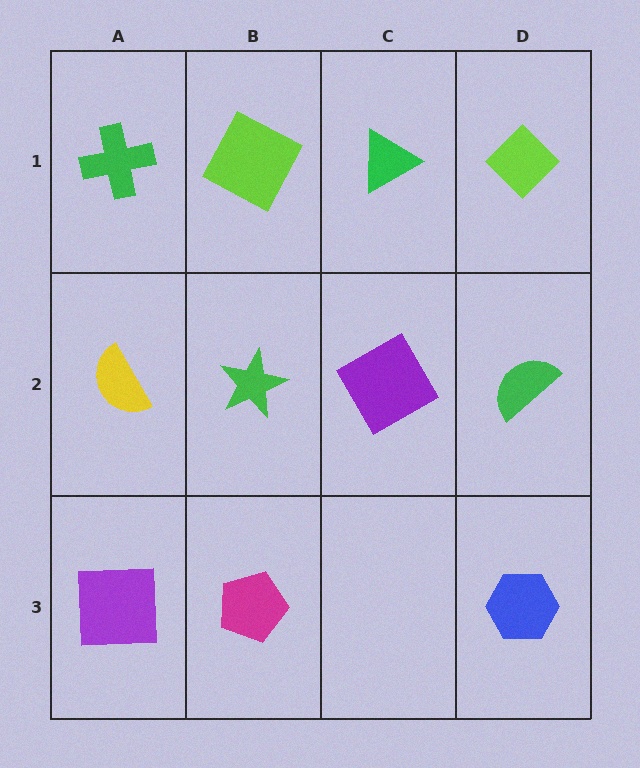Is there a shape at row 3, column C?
No, that cell is empty.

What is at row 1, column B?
A lime square.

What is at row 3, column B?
A magenta pentagon.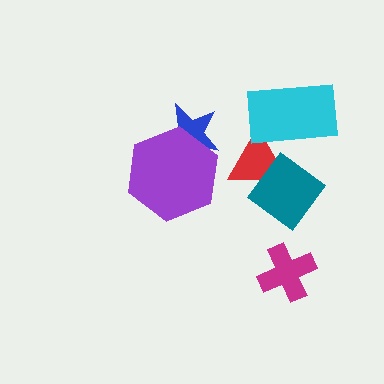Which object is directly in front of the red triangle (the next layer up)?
The teal diamond is directly in front of the red triangle.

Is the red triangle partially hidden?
Yes, it is partially covered by another shape.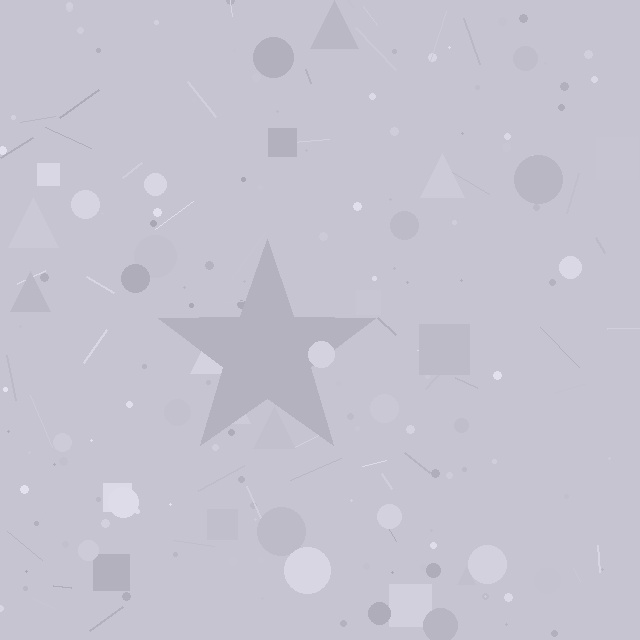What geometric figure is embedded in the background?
A star is embedded in the background.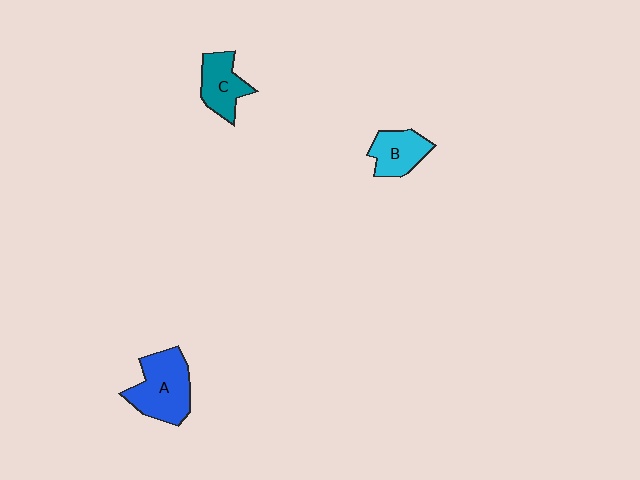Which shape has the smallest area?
Shape B (cyan).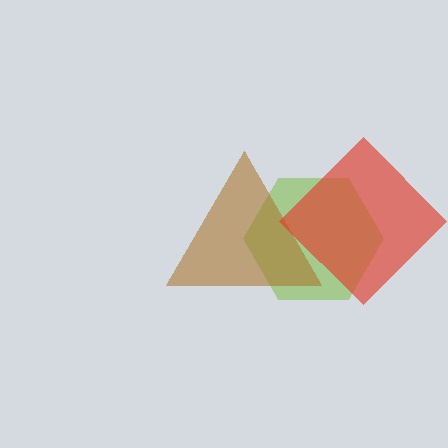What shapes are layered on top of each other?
The layered shapes are: a lime hexagon, a brown triangle, a red diamond.